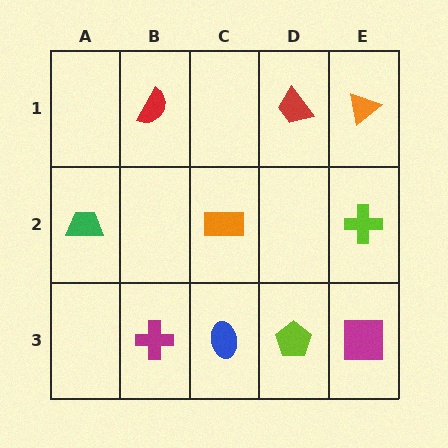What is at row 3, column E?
A magenta square.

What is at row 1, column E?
An orange triangle.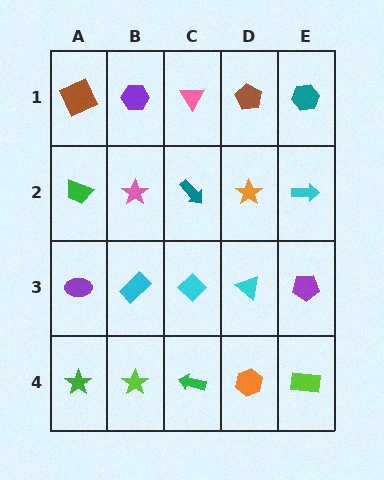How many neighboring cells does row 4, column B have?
3.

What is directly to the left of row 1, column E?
A brown pentagon.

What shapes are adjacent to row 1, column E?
A cyan arrow (row 2, column E), a brown pentagon (row 1, column D).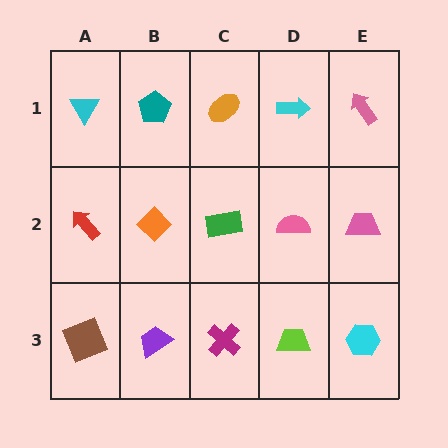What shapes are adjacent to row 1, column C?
A green rectangle (row 2, column C), a teal pentagon (row 1, column B), a cyan arrow (row 1, column D).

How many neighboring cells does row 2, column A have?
3.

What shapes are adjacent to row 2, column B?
A teal pentagon (row 1, column B), a purple trapezoid (row 3, column B), a red arrow (row 2, column A), a green rectangle (row 2, column C).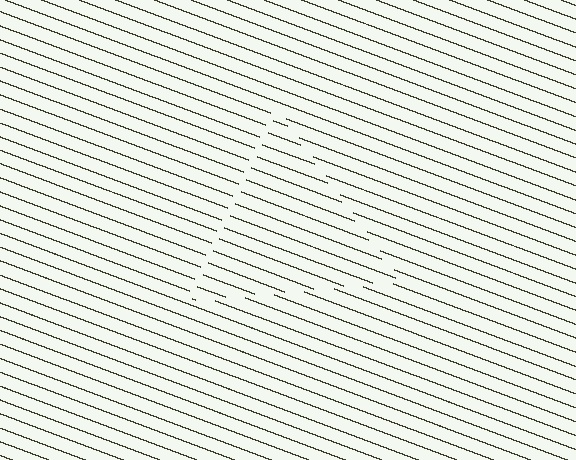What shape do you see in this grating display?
An illusory triangle. The interior of the shape contains the same grating, shifted by half a period — the contour is defined by the phase discontinuity where line-ends from the inner and outer gratings abut.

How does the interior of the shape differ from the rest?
The interior of the shape contains the same grating, shifted by half a period — the contour is defined by the phase discontinuity where line-ends from the inner and outer gratings abut.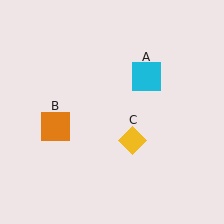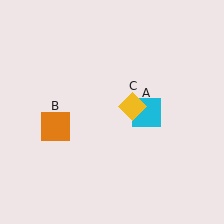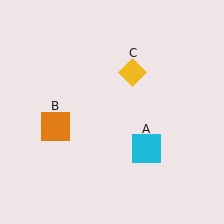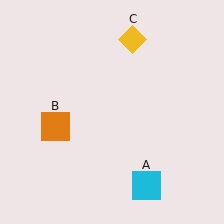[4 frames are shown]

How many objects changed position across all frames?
2 objects changed position: cyan square (object A), yellow diamond (object C).